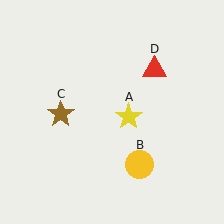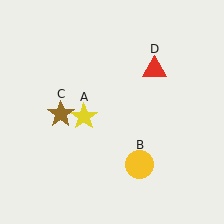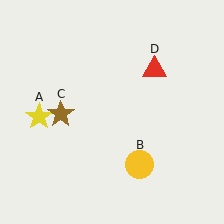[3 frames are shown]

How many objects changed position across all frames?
1 object changed position: yellow star (object A).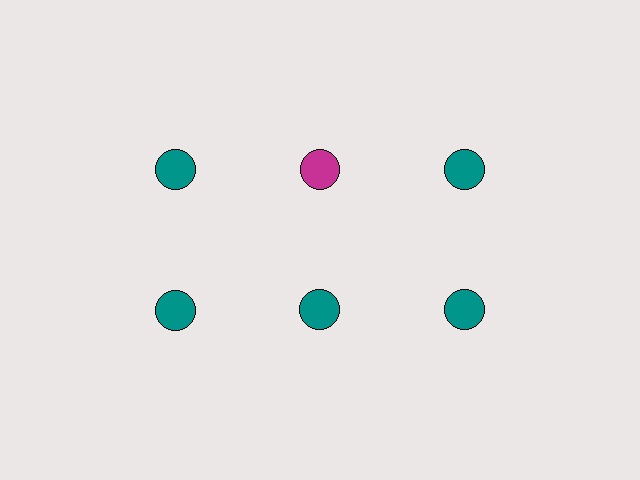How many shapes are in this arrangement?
There are 6 shapes arranged in a grid pattern.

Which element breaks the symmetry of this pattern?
The magenta circle in the top row, second from left column breaks the symmetry. All other shapes are teal circles.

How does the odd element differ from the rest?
It has a different color: magenta instead of teal.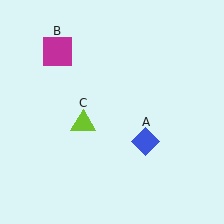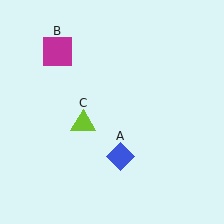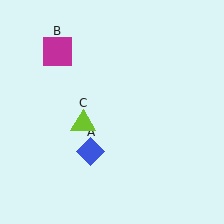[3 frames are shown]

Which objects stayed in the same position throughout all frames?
Magenta square (object B) and lime triangle (object C) remained stationary.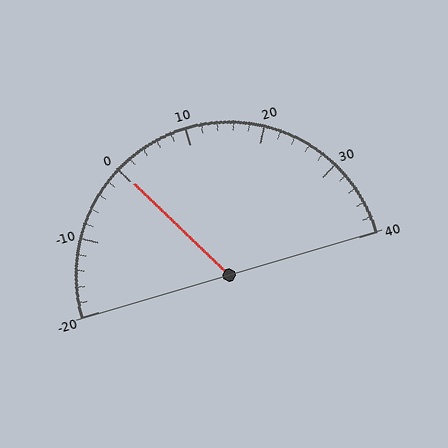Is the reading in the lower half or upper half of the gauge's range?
The reading is in the lower half of the range (-20 to 40).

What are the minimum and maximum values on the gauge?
The gauge ranges from -20 to 40.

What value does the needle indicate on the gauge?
The needle indicates approximately 0.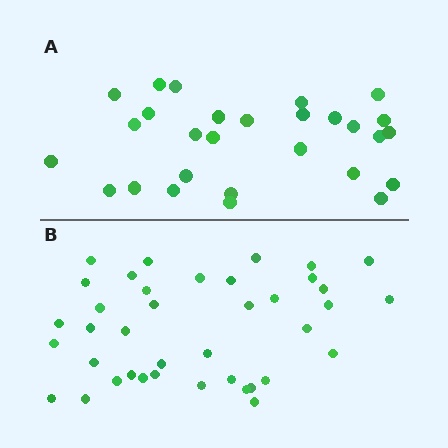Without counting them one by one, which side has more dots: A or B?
Region B (the bottom region) has more dots.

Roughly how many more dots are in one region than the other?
Region B has roughly 12 or so more dots than region A.